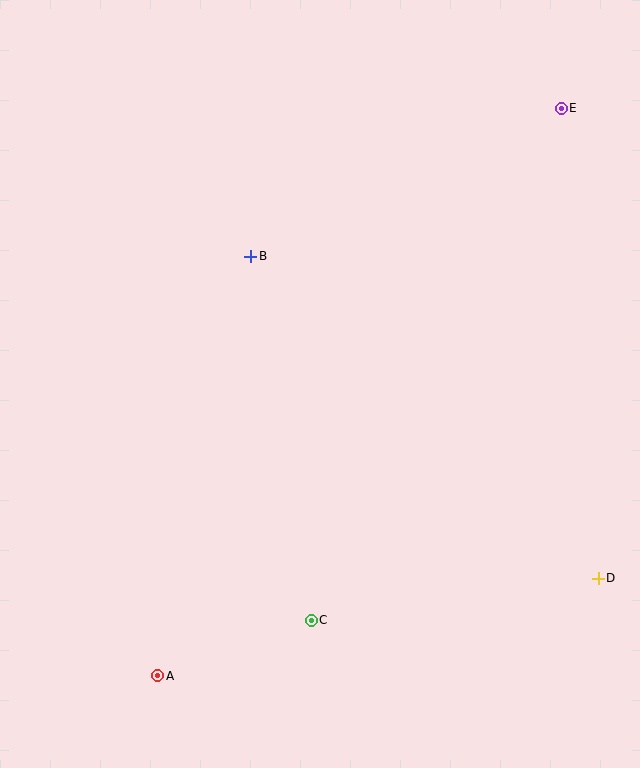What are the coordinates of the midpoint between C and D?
The midpoint between C and D is at (455, 599).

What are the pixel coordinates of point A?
Point A is at (158, 676).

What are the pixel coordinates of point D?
Point D is at (598, 578).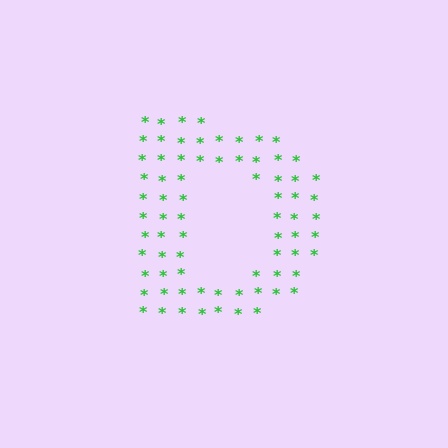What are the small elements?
The small elements are asterisks.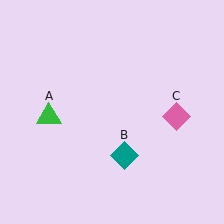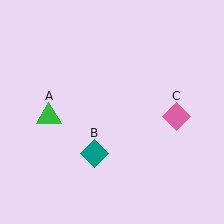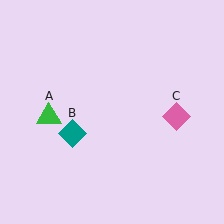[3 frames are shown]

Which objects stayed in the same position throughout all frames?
Green triangle (object A) and pink diamond (object C) remained stationary.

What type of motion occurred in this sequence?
The teal diamond (object B) rotated clockwise around the center of the scene.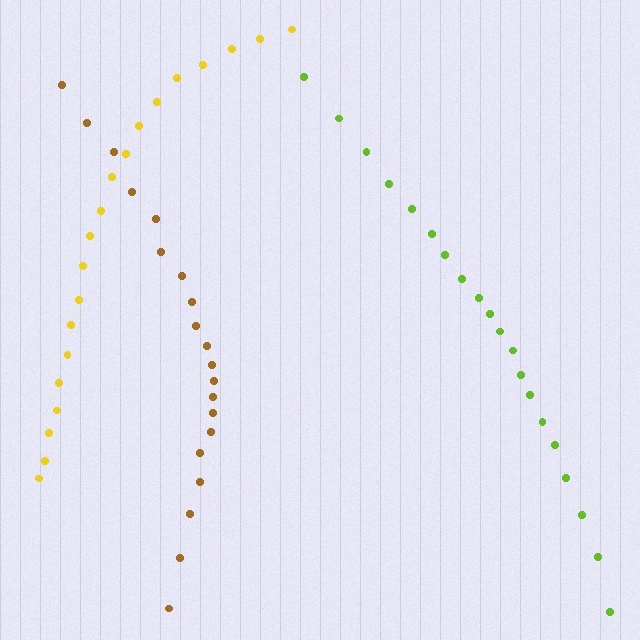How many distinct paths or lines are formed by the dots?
There are 3 distinct paths.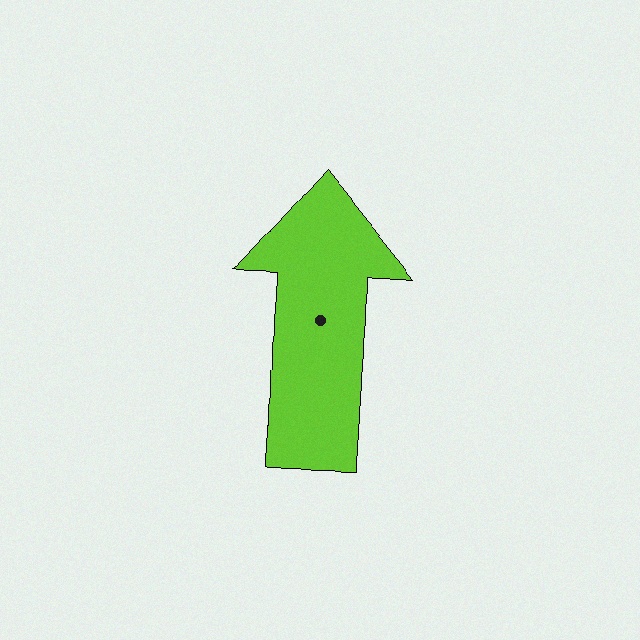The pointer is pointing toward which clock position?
Roughly 12 o'clock.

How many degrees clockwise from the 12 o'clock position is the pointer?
Approximately 2 degrees.